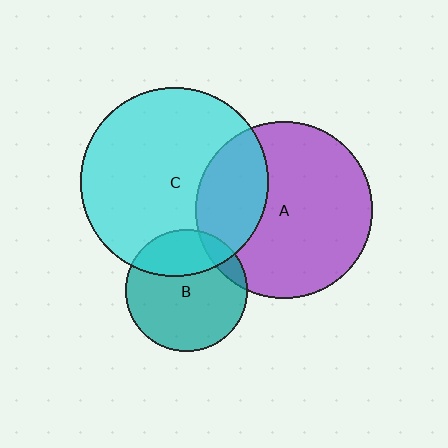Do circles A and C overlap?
Yes.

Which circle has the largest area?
Circle C (cyan).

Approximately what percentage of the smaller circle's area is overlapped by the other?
Approximately 30%.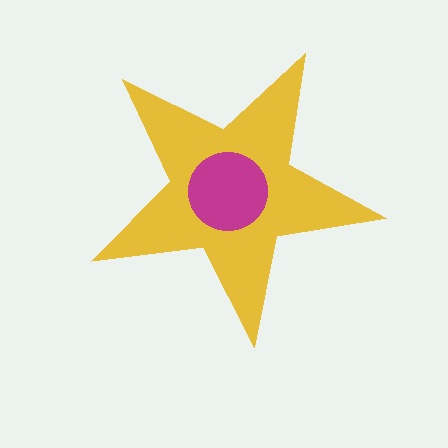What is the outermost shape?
The yellow star.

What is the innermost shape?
The magenta circle.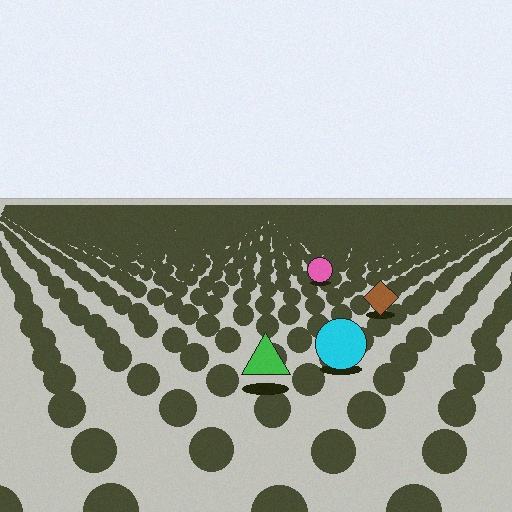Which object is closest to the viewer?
The green triangle is closest. The texture marks near it are larger and more spread out.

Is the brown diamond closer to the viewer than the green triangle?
No. The green triangle is closer — you can tell from the texture gradient: the ground texture is coarser near it.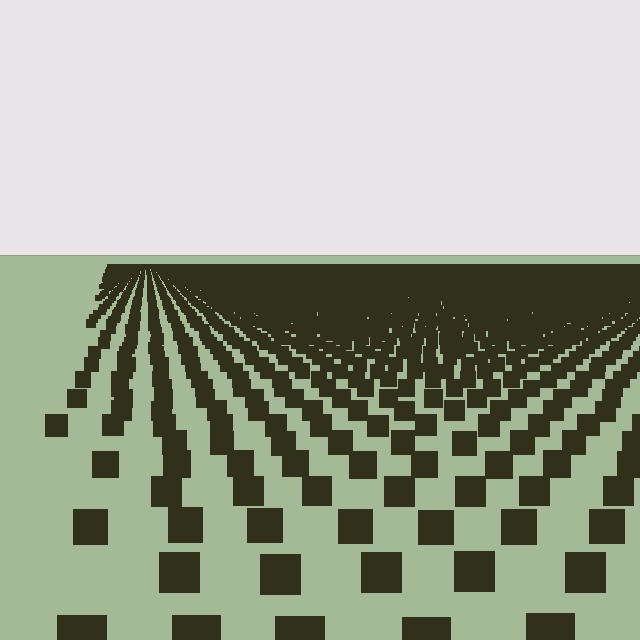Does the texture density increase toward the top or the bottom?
Density increases toward the top.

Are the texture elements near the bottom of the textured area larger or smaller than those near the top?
Larger. Near the bottom, elements are closer to the viewer and appear at a bigger on-screen size.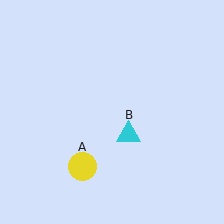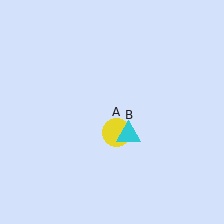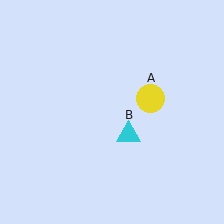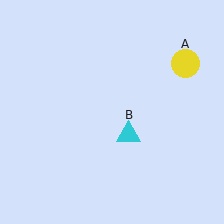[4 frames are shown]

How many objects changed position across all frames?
1 object changed position: yellow circle (object A).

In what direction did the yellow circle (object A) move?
The yellow circle (object A) moved up and to the right.